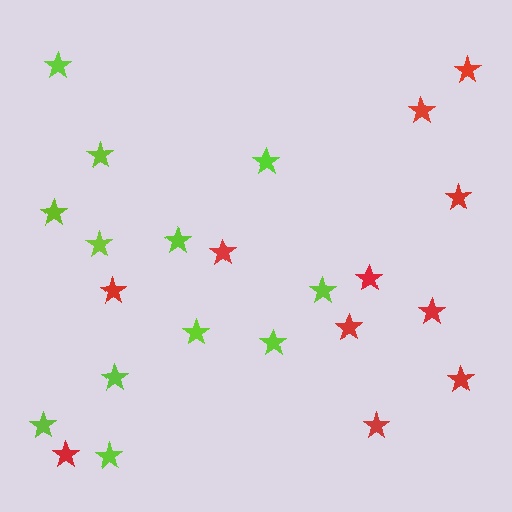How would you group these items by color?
There are 2 groups: one group of red stars (11) and one group of lime stars (12).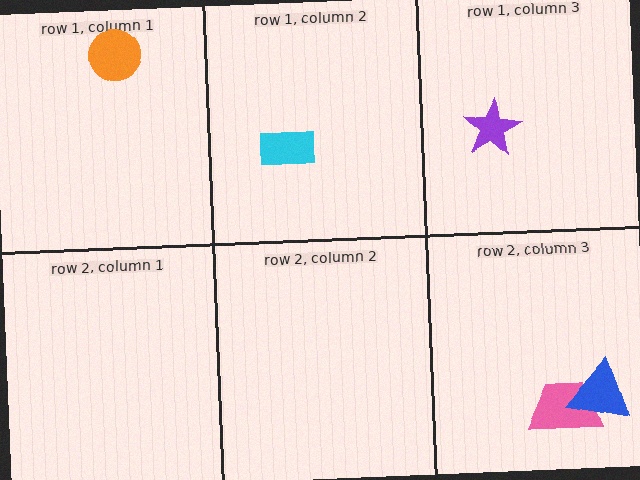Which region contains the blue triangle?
The row 2, column 3 region.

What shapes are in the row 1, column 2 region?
The cyan rectangle.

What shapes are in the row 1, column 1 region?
The orange circle.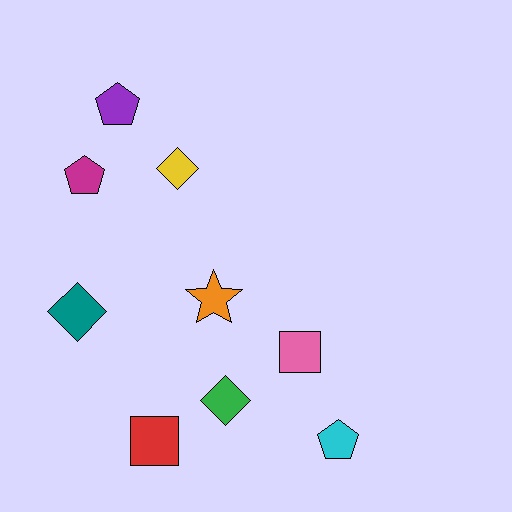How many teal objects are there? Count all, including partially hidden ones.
There is 1 teal object.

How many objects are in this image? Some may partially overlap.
There are 9 objects.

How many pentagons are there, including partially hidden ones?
There are 3 pentagons.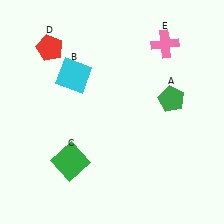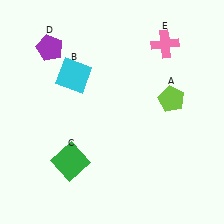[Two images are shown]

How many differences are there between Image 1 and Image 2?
There are 2 differences between the two images.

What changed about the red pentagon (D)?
In Image 1, D is red. In Image 2, it changed to purple.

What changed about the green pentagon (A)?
In Image 1, A is green. In Image 2, it changed to lime.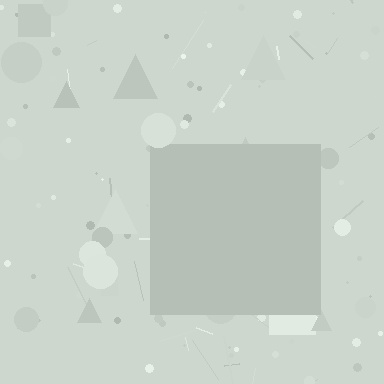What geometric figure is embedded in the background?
A square is embedded in the background.